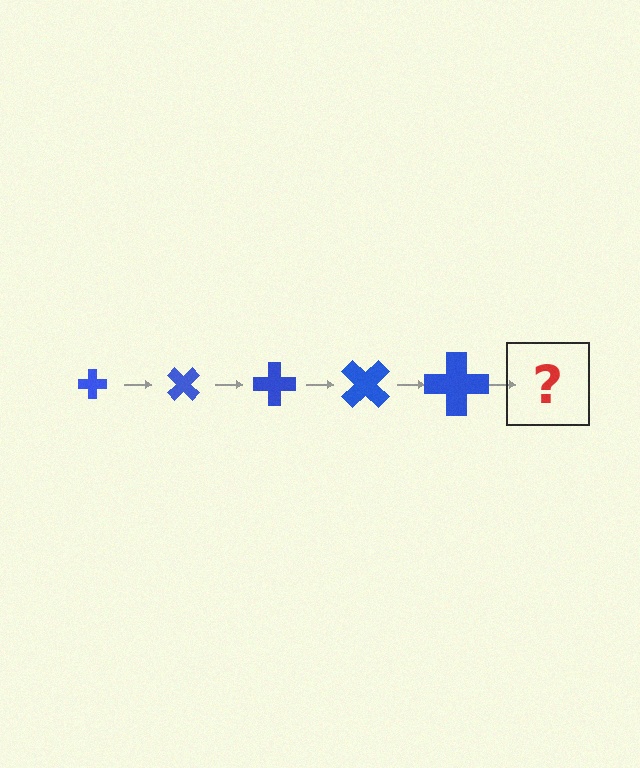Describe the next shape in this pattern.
It should be a cross, larger than the previous one and rotated 225 degrees from the start.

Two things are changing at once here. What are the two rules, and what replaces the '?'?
The two rules are that the cross grows larger each step and it rotates 45 degrees each step. The '?' should be a cross, larger than the previous one and rotated 225 degrees from the start.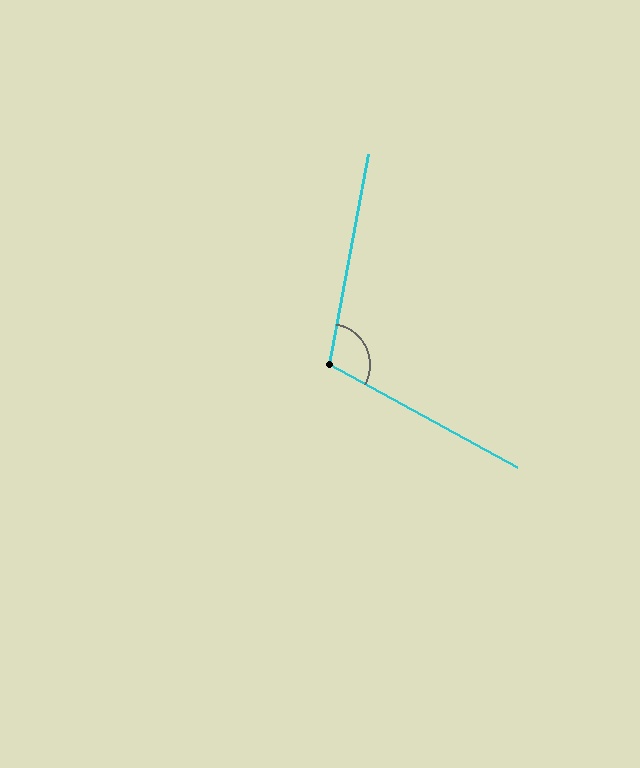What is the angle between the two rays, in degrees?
Approximately 108 degrees.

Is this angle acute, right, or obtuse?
It is obtuse.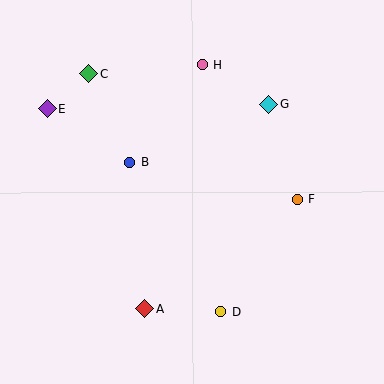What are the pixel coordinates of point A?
Point A is at (145, 309).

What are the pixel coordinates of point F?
Point F is at (297, 199).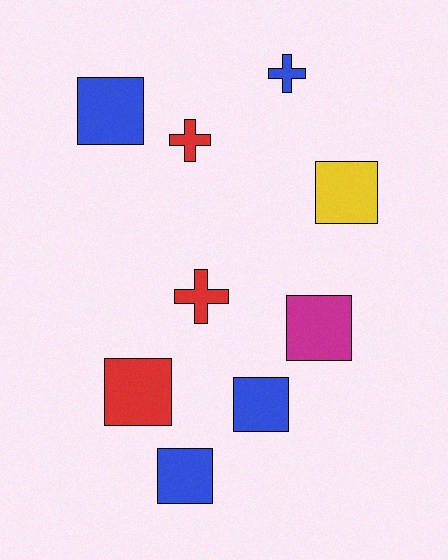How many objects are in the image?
There are 9 objects.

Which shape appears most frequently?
Square, with 6 objects.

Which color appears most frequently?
Blue, with 4 objects.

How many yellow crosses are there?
There are no yellow crosses.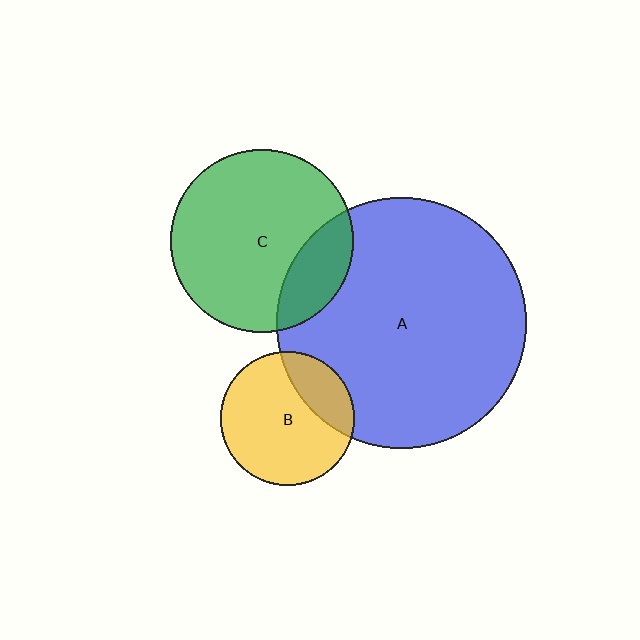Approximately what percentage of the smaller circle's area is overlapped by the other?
Approximately 20%.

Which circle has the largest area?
Circle A (blue).